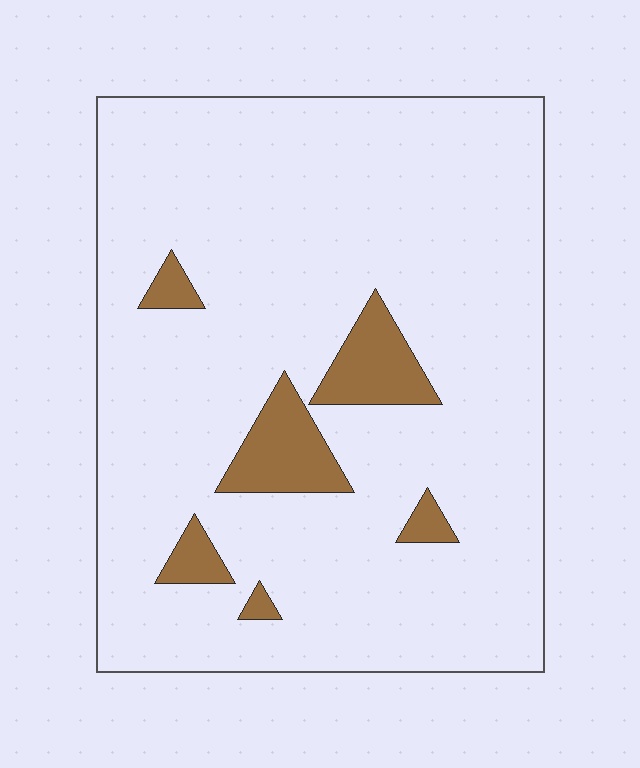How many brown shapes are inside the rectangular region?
6.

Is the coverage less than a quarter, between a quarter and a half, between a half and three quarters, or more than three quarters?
Less than a quarter.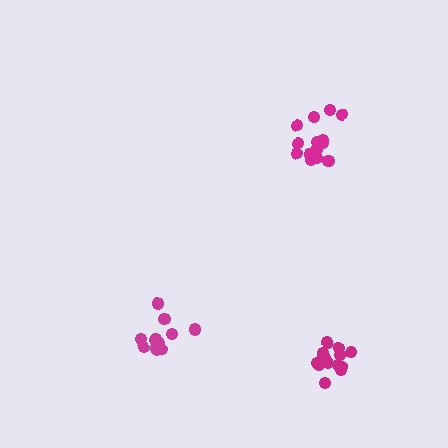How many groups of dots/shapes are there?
There are 3 groups.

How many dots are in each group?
Group 1: 12 dots, Group 2: 14 dots, Group 3: 14 dots (40 total).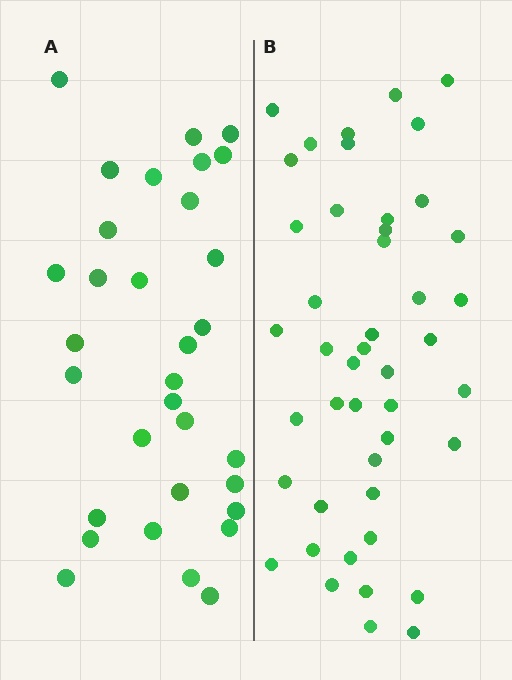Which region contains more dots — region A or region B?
Region B (the right region) has more dots.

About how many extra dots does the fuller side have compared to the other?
Region B has approximately 15 more dots than region A.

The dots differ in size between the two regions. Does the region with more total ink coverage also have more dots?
No. Region A has more total ink coverage because its dots are larger, but region B actually contains more individual dots. Total area can be misleading — the number of items is what matters here.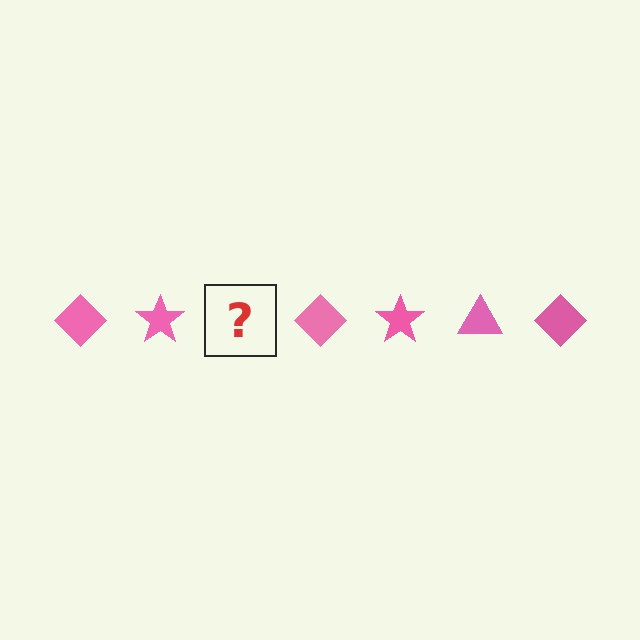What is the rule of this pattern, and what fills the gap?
The rule is that the pattern cycles through diamond, star, triangle shapes in pink. The gap should be filled with a pink triangle.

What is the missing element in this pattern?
The missing element is a pink triangle.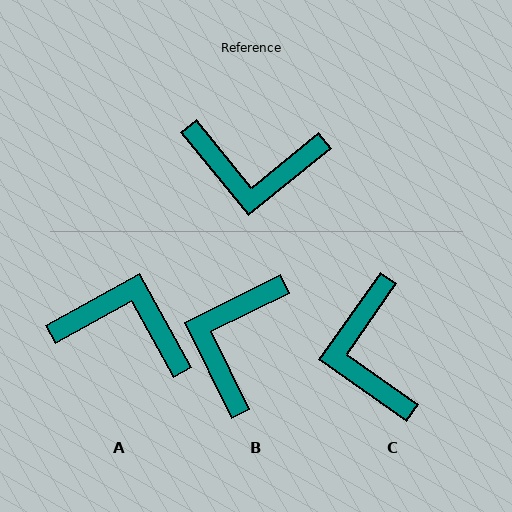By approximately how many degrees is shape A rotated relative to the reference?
Approximately 170 degrees counter-clockwise.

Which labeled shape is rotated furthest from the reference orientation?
A, about 170 degrees away.